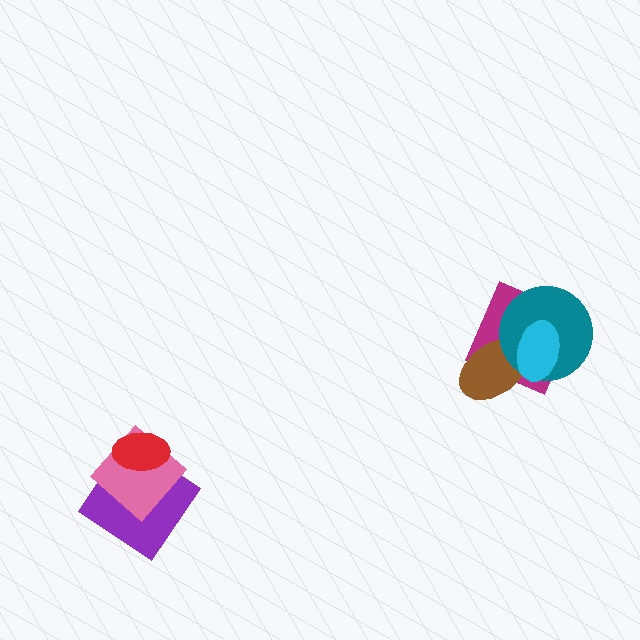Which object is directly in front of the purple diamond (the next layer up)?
The pink diamond is directly in front of the purple diamond.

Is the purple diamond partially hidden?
Yes, it is partially covered by another shape.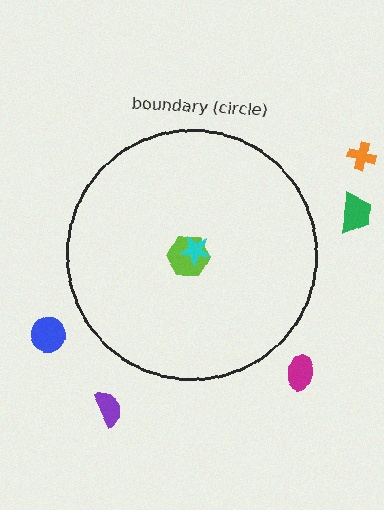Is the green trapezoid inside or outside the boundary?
Outside.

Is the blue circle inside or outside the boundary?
Outside.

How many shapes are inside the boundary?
2 inside, 5 outside.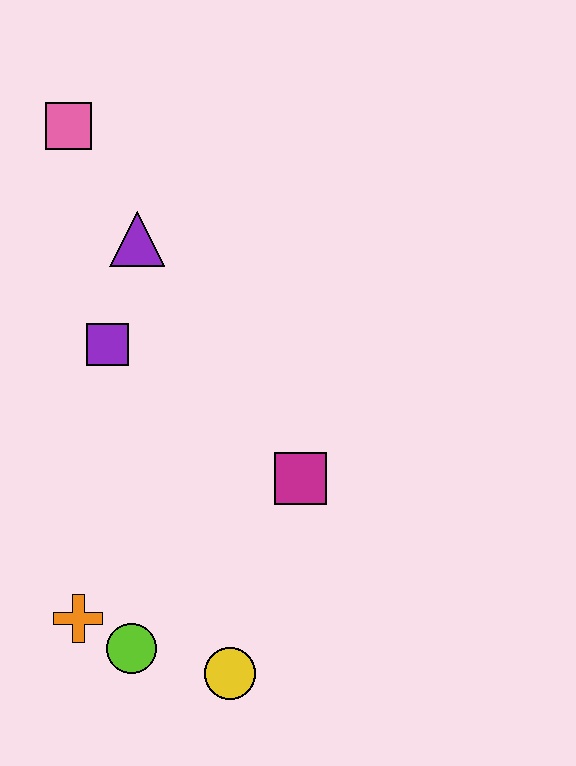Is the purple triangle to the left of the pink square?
No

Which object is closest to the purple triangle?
The purple square is closest to the purple triangle.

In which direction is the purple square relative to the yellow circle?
The purple square is above the yellow circle.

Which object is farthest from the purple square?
The yellow circle is farthest from the purple square.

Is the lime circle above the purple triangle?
No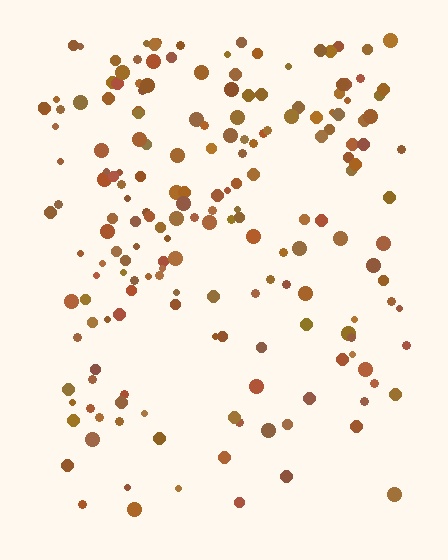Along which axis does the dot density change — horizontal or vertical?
Vertical.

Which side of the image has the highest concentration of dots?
The top.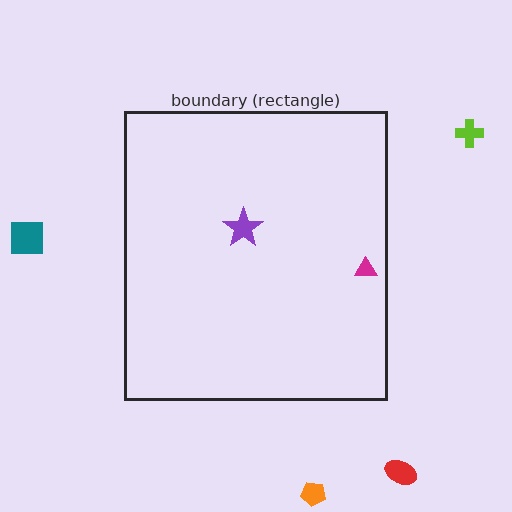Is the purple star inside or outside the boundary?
Inside.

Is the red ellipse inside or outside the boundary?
Outside.